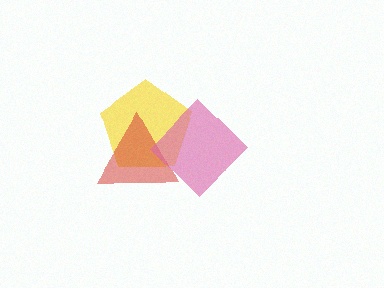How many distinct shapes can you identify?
There are 3 distinct shapes: a yellow pentagon, a red triangle, a pink diamond.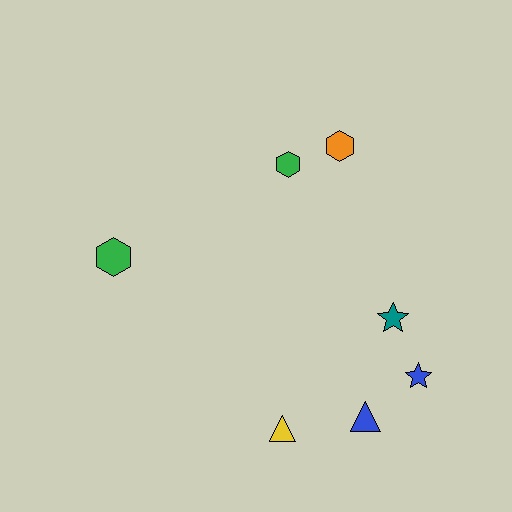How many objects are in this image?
There are 7 objects.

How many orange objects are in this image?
There is 1 orange object.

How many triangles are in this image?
There are 2 triangles.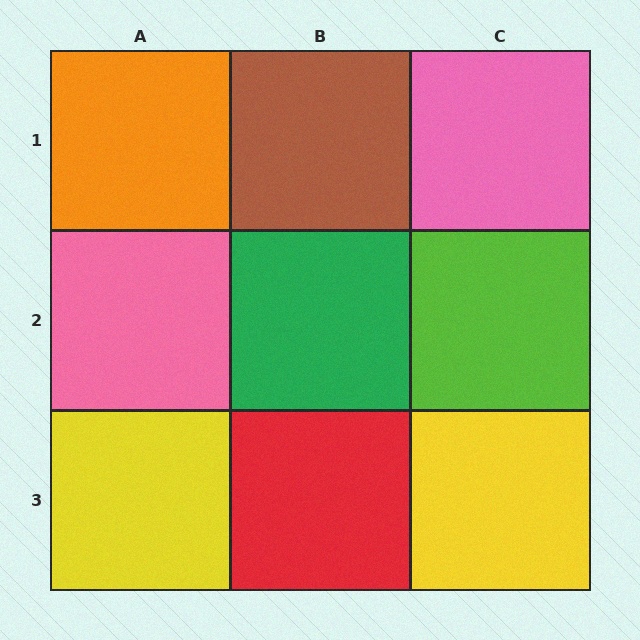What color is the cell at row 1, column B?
Brown.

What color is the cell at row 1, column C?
Pink.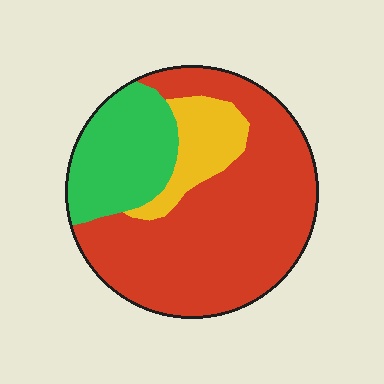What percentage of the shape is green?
Green takes up about one quarter (1/4) of the shape.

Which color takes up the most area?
Red, at roughly 65%.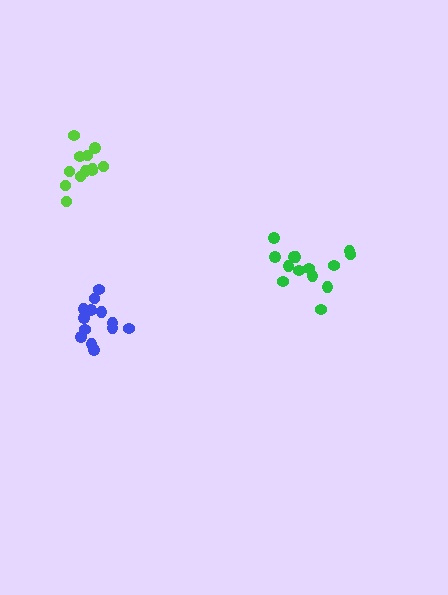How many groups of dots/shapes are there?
There are 3 groups.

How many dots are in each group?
Group 1: 12 dots, Group 2: 14 dots, Group 3: 13 dots (39 total).